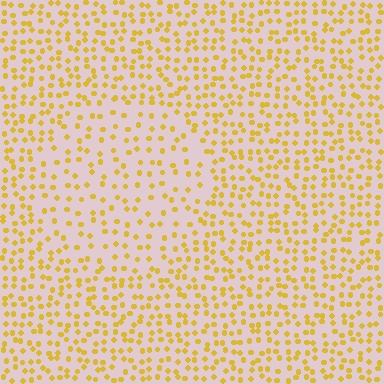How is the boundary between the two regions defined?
The boundary is defined by a change in element density (approximately 1.7x ratio). All elements are the same color, size, and shape.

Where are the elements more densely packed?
The elements are more densely packed outside the circle boundary.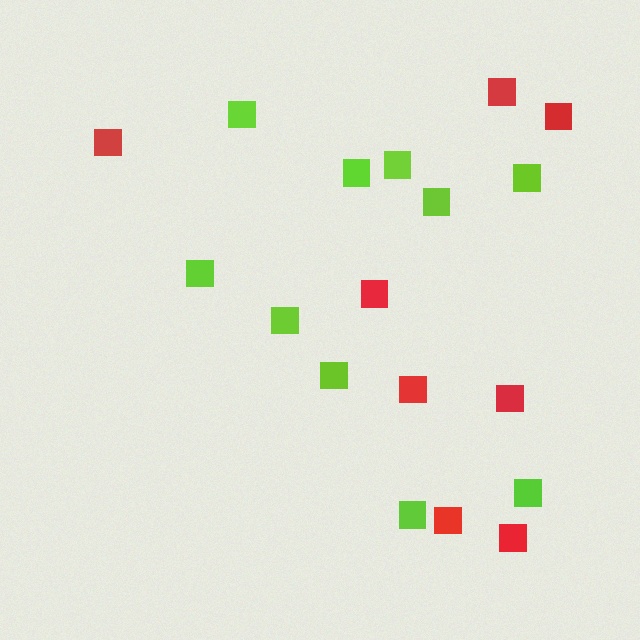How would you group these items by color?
There are 2 groups: one group of red squares (8) and one group of lime squares (10).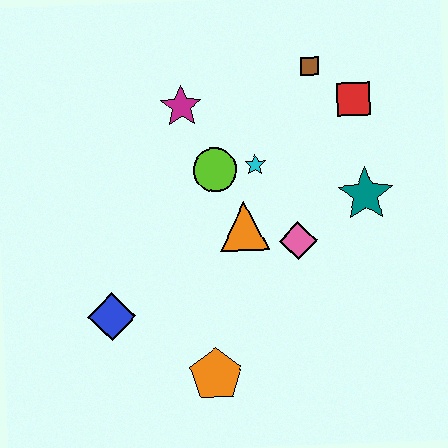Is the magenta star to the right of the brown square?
No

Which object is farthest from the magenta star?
The orange pentagon is farthest from the magenta star.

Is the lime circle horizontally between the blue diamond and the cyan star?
Yes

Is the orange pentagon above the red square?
No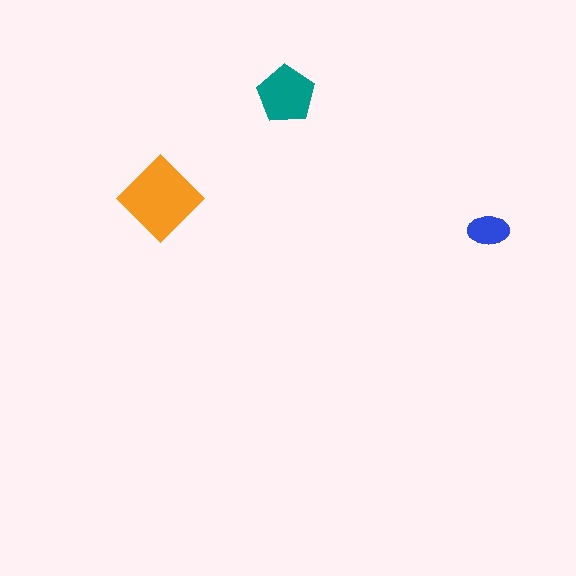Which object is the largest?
The orange diamond.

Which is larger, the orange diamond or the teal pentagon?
The orange diamond.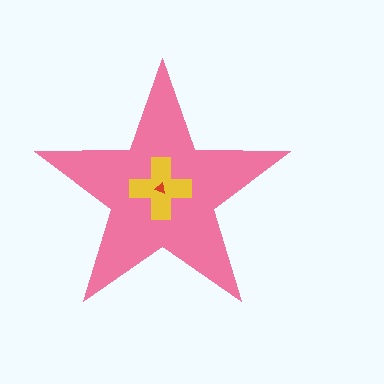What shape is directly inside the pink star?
The yellow cross.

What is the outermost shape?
The pink star.